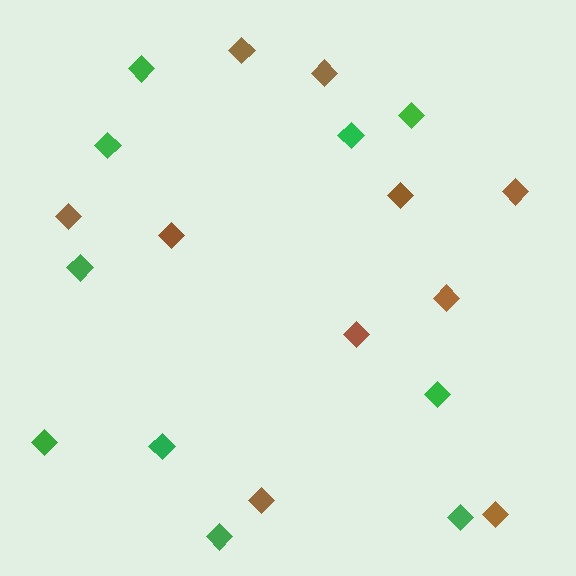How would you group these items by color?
There are 2 groups: one group of green diamonds (10) and one group of brown diamonds (10).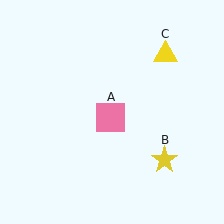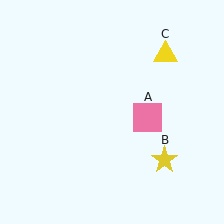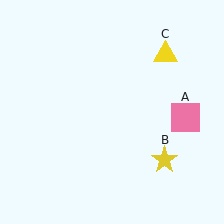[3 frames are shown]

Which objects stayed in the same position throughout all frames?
Yellow star (object B) and yellow triangle (object C) remained stationary.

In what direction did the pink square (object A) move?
The pink square (object A) moved right.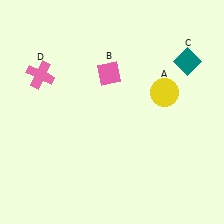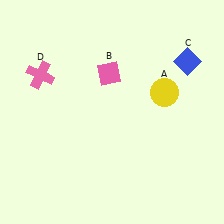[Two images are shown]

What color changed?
The diamond (C) changed from teal in Image 1 to blue in Image 2.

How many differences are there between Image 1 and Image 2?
There is 1 difference between the two images.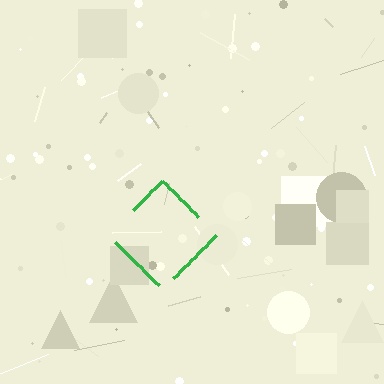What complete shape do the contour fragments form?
The contour fragments form a diamond.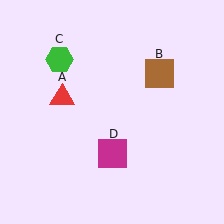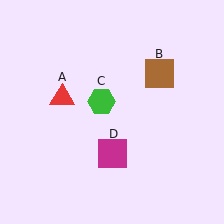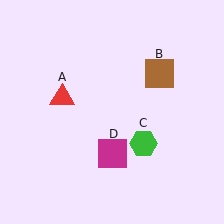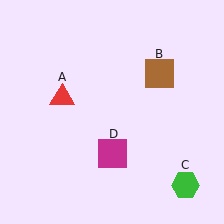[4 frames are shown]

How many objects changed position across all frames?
1 object changed position: green hexagon (object C).